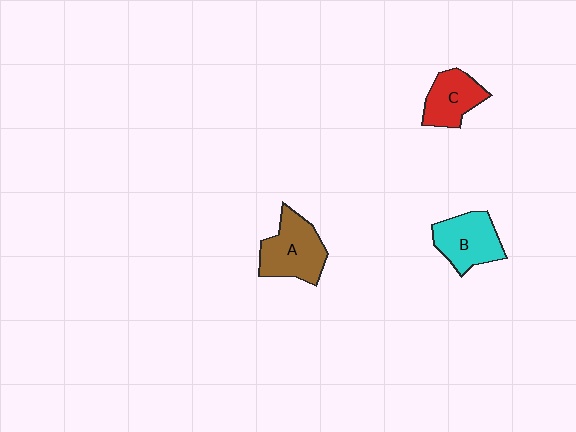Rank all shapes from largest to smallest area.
From largest to smallest: A (brown), B (cyan), C (red).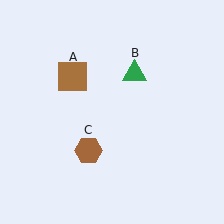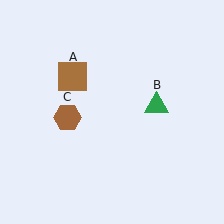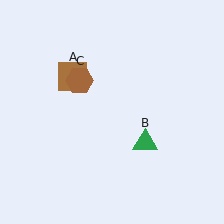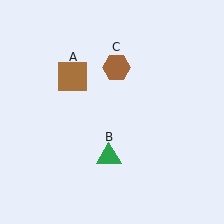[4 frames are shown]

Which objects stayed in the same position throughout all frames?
Brown square (object A) remained stationary.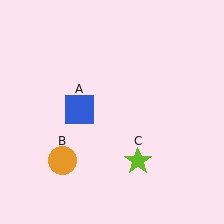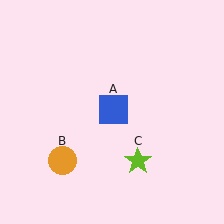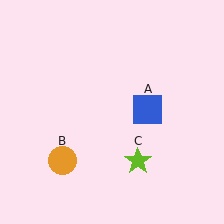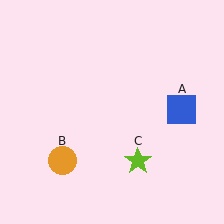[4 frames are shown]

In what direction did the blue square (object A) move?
The blue square (object A) moved right.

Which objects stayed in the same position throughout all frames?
Orange circle (object B) and lime star (object C) remained stationary.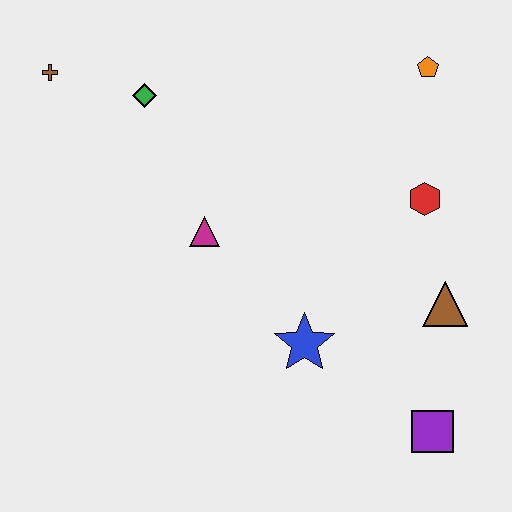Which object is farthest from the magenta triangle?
The purple square is farthest from the magenta triangle.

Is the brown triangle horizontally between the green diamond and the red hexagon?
No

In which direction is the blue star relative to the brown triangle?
The blue star is to the left of the brown triangle.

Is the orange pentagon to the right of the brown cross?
Yes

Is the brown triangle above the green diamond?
No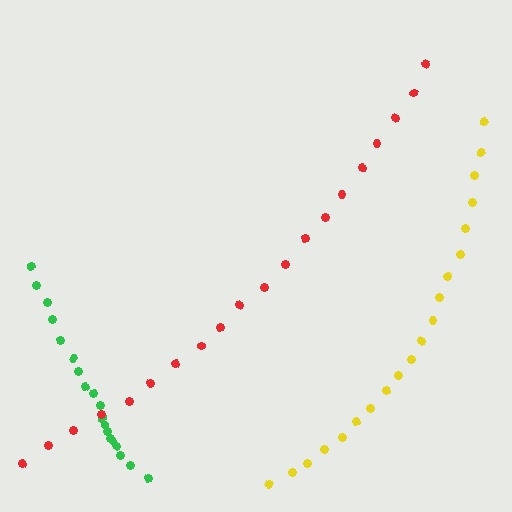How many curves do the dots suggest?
There are 3 distinct paths.